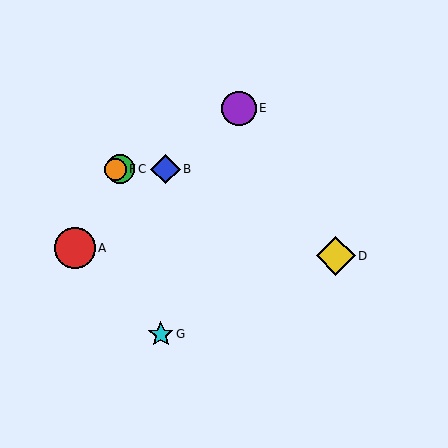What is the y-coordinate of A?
Object A is at y≈248.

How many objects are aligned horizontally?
3 objects (B, C, F) are aligned horizontally.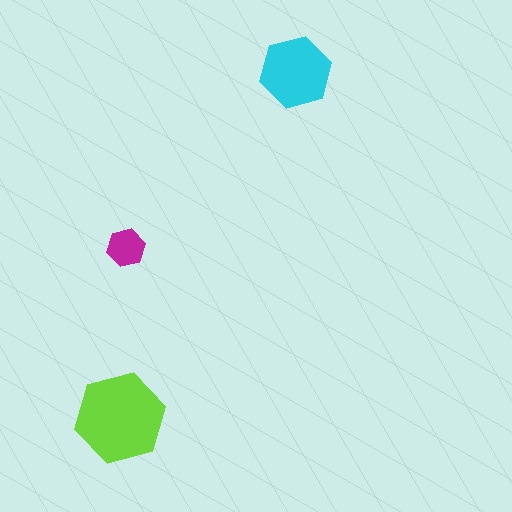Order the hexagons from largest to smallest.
the lime one, the cyan one, the magenta one.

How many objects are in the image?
There are 3 objects in the image.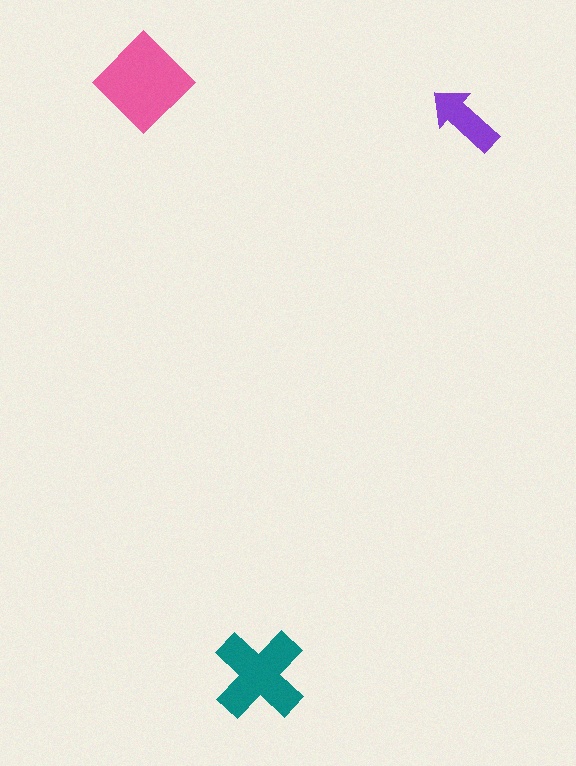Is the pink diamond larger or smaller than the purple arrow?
Larger.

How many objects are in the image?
There are 3 objects in the image.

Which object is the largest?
The pink diamond.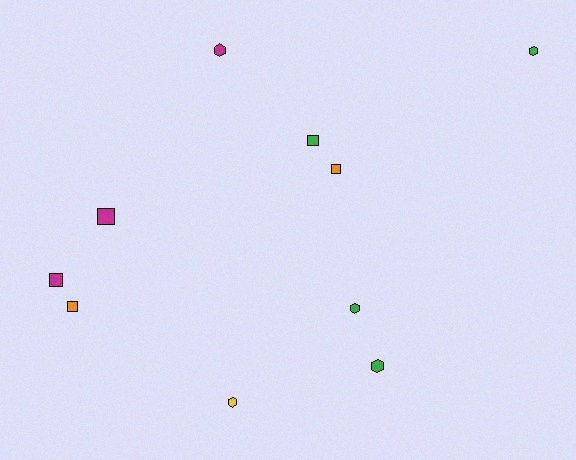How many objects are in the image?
There are 10 objects.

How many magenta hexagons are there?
There is 1 magenta hexagon.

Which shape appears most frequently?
Hexagon, with 5 objects.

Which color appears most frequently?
Green, with 4 objects.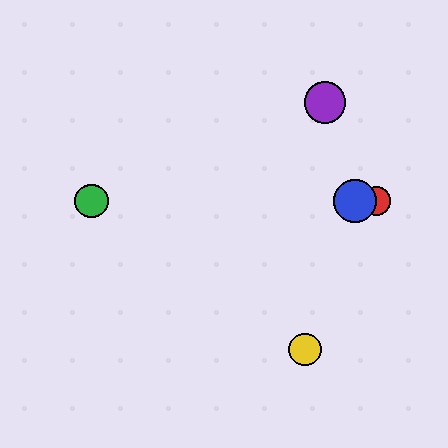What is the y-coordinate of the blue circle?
The blue circle is at y≈201.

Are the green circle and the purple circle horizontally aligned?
No, the green circle is at y≈201 and the purple circle is at y≈103.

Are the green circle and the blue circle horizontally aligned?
Yes, both are at y≈201.